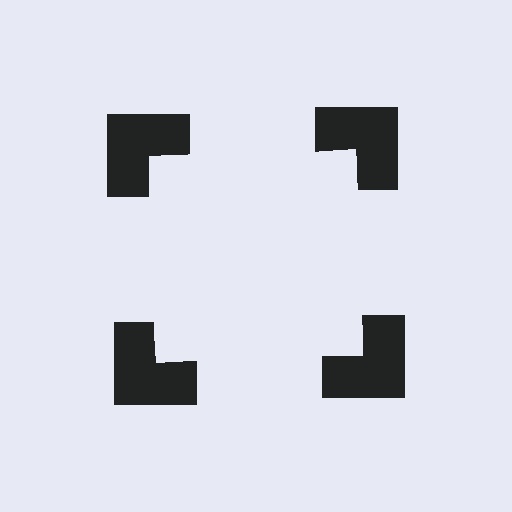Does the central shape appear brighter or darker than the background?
It typically appears slightly brighter than the background, even though no actual brightness change is drawn.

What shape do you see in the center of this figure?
An illusory square — its edges are inferred from the aligned wedge cuts in the notched squares, not physically drawn.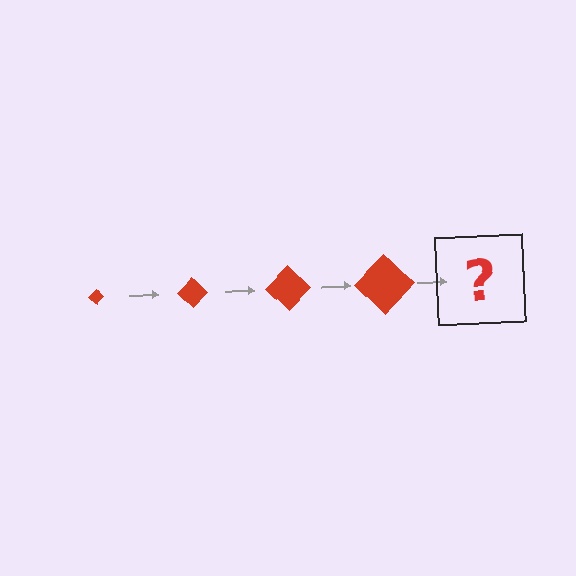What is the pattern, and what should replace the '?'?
The pattern is that the diamond gets progressively larger each step. The '?' should be a red diamond, larger than the previous one.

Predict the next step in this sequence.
The next step is a red diamond, larger than the previous one.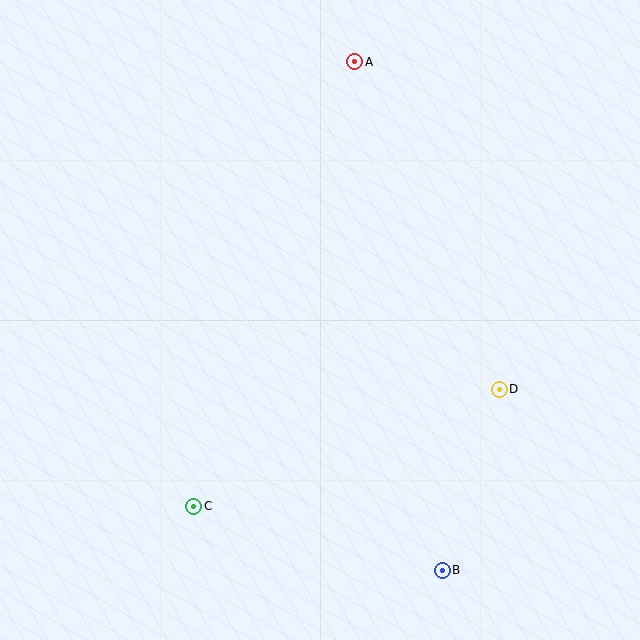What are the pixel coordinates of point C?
Point C is at (194, 506).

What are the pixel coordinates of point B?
Point B is at (442, 570).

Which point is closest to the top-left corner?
Point A is closest to the top-left corner.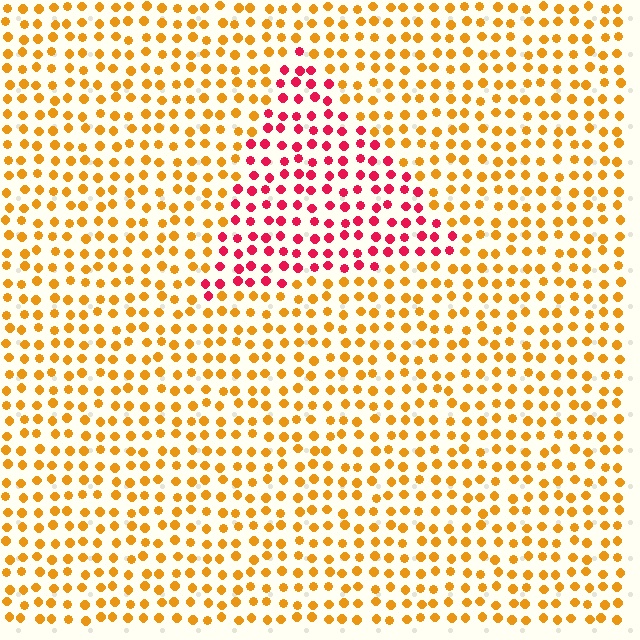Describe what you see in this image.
The image is filled with small orange elements in a uniform arrangement. A triangle-shaped region is visible where the elements are tinted to a slightly different hue, forming a subtle color boundary.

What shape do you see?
I see a triangle.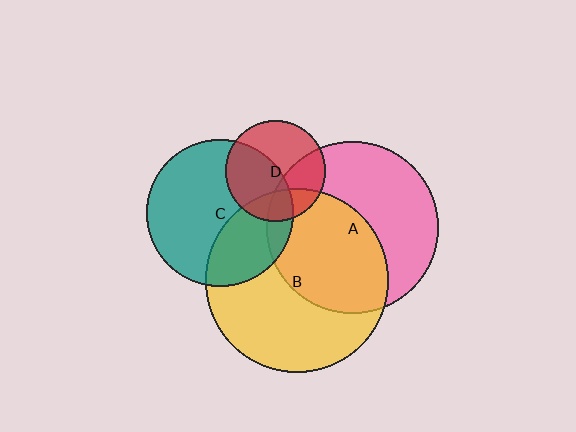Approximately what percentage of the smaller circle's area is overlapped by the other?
Approximately 20%.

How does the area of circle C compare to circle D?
Approximately 2.1 times.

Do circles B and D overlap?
Yes.